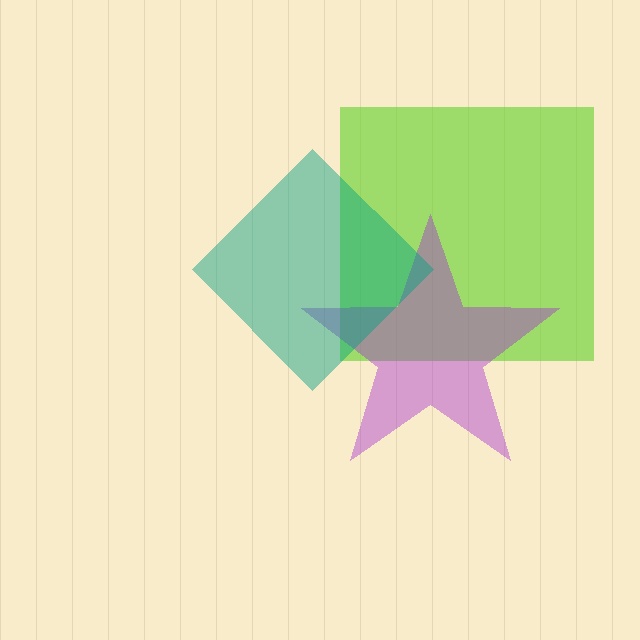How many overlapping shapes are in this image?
There are 3 overlapping shapes in the image.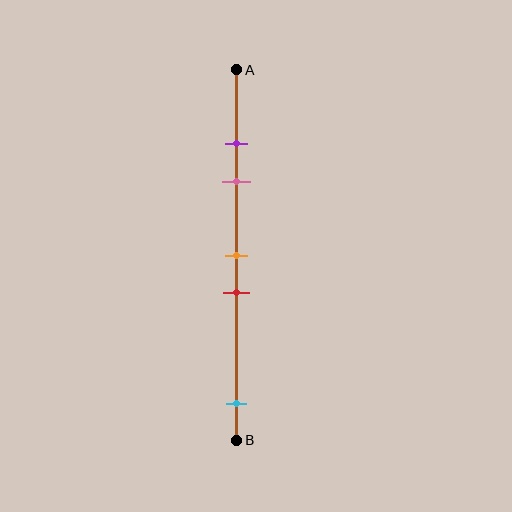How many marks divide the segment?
There are 5 marks dividing the segment.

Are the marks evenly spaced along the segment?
No, the marks are not evenly spaced.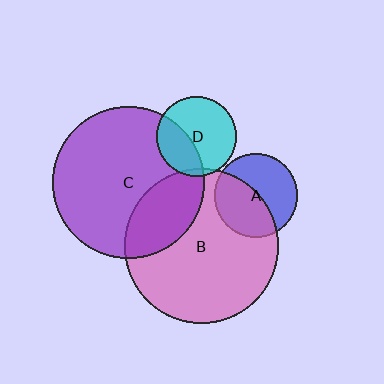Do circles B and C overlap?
Yes.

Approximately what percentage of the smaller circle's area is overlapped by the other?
Approximately 25%.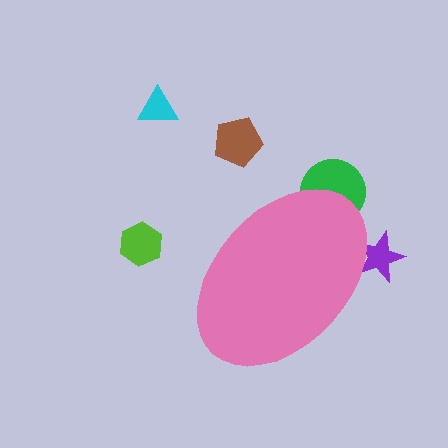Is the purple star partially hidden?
Yes, the purple star is partially hidden behind the pink ellipse.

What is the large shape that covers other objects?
A pink ellipse.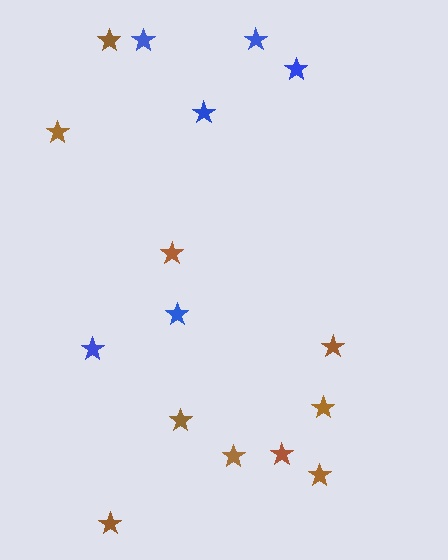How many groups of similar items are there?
There are 2 groups: one group of blue stars (6) and one group of brown stars (10).